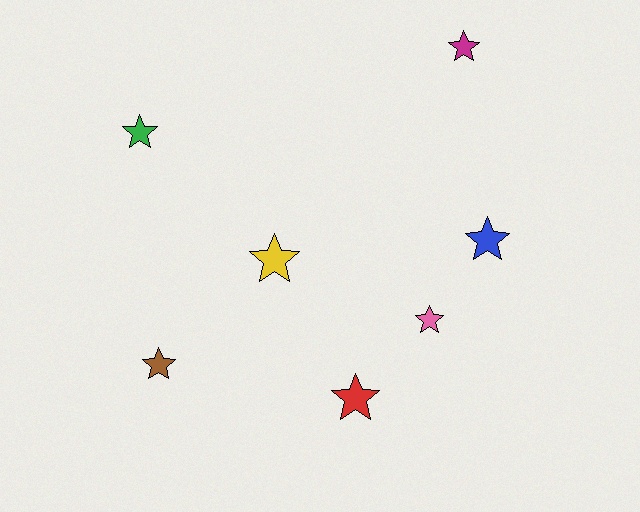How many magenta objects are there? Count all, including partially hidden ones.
There is 1 magenta object.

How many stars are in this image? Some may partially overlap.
There are 7 stars.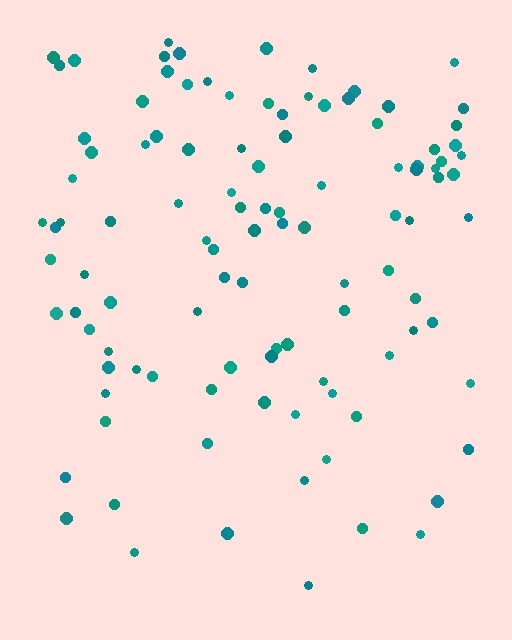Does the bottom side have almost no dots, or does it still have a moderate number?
Still a moderate number, just noticeably fewer than the top.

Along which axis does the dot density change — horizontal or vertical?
Vertical.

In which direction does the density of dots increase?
From bottom to top, with the top side densest.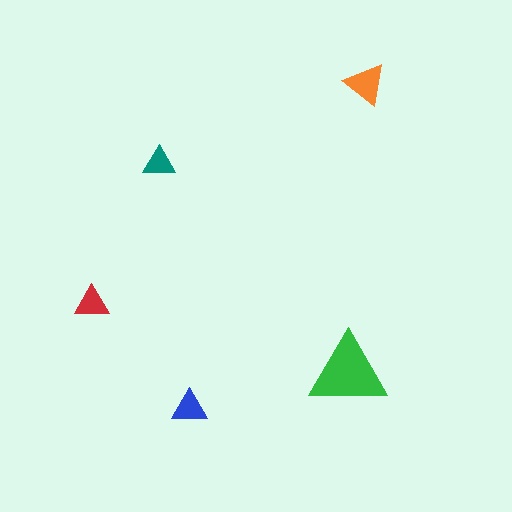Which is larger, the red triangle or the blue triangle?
The blue one.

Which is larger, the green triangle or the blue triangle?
The green one.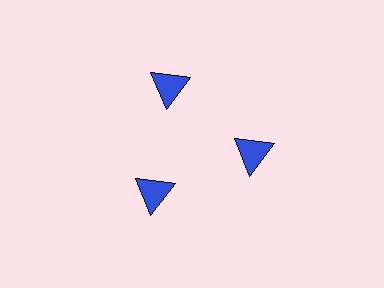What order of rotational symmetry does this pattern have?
This pattern has 3-fold rotational symmetry.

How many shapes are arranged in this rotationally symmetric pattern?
There are 3 shapes, arranged in 3 groups of 1.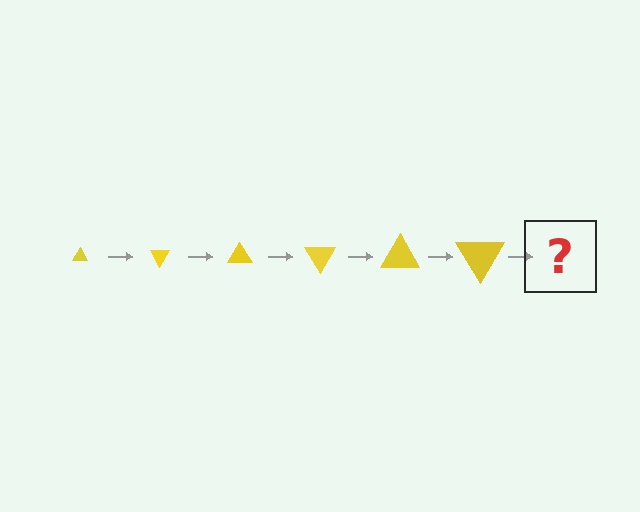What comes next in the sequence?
The next element should be a triangle, larger than the previous one and rotated 360 degrees from the start.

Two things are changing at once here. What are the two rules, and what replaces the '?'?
The two rules are that the triangle grows larger each step and it rotates 60 degrees each step. The '?' should be a triangle, larger than the previous one and rotated 360 degrees from the start.